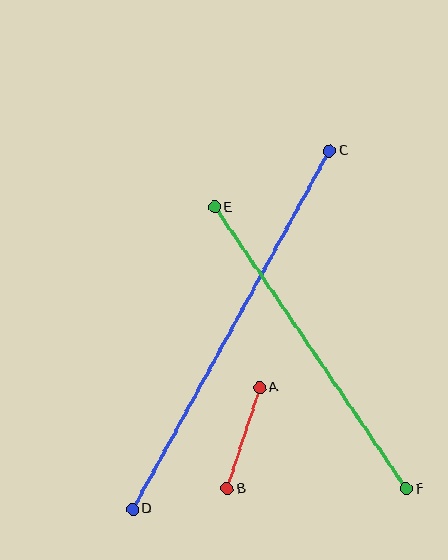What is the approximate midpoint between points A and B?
The midpoint is at approximately (243, 438) pixels.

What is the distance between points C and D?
The distance is approximately 409 pixels.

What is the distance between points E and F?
The distance is approximately 341 pixels.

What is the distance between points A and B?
The distance is approximately 106 pixels.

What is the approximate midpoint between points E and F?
The midpoint is at approximately (311, 348) pixels.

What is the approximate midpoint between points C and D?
The midpoint is at approximately (231, 330) pixels.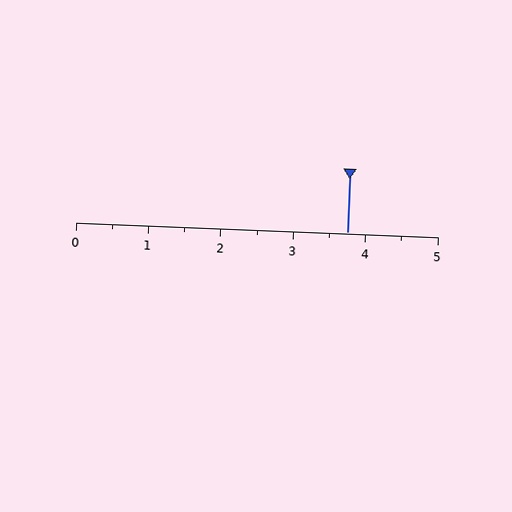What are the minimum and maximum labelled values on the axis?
The axis runs from 0 to 5.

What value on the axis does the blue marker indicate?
The marker indicates approximately 3.8.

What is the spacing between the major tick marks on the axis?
The major ticks are spaced 1 apart.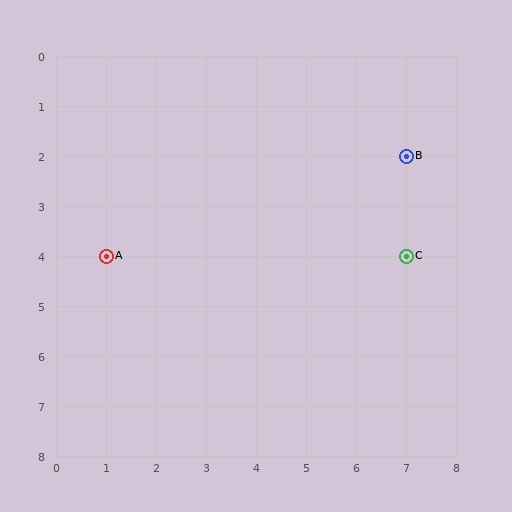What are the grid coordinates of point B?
Point B is at grid coordinates (7, 2).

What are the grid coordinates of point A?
Point A is at grid coordinates (1, 4).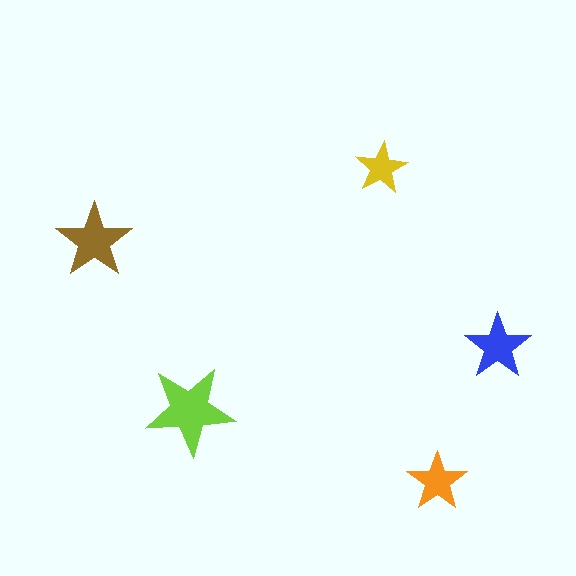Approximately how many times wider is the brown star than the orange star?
About 1.5 times wider.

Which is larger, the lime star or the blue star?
The lime one.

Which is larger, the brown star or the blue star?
The brown one.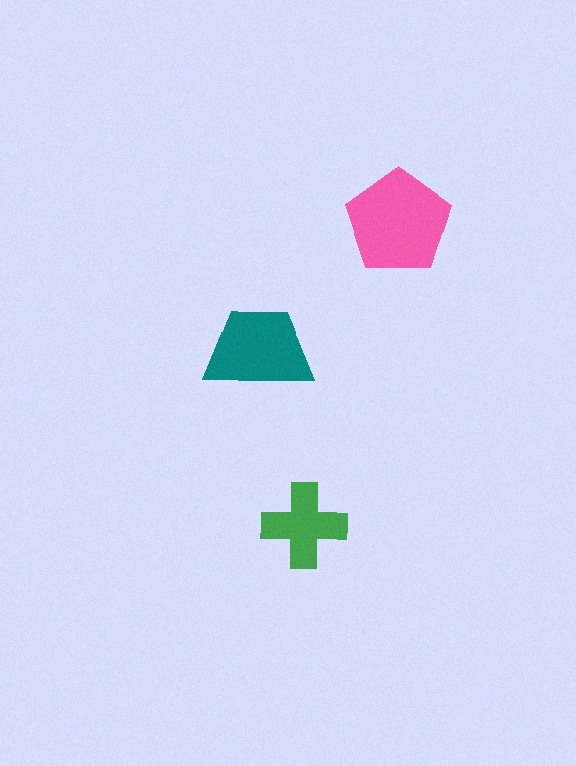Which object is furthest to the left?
The teal trapezoid is leftmost.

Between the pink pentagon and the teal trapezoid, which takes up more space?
The pink pentagon.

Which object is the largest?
The pink pentagon.